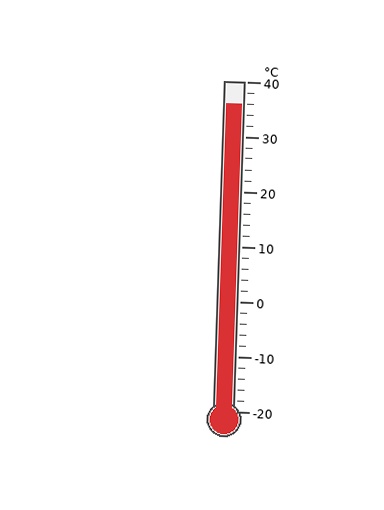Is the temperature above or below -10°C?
The temperature is above -10°C.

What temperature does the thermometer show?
The thermometer shows approximately 36°C.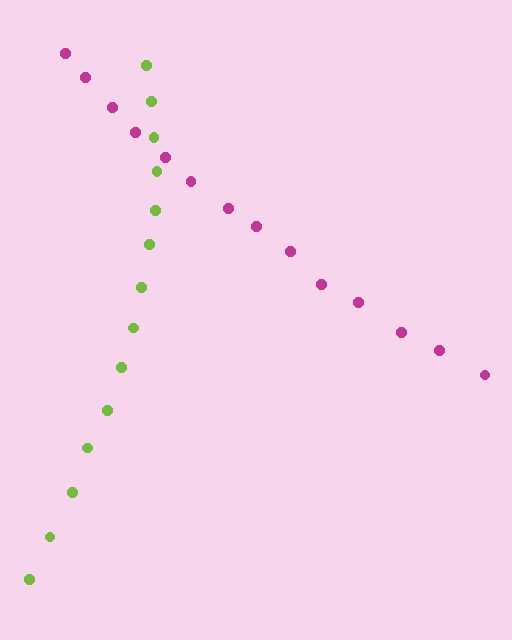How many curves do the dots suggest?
There are 2 distinct paths.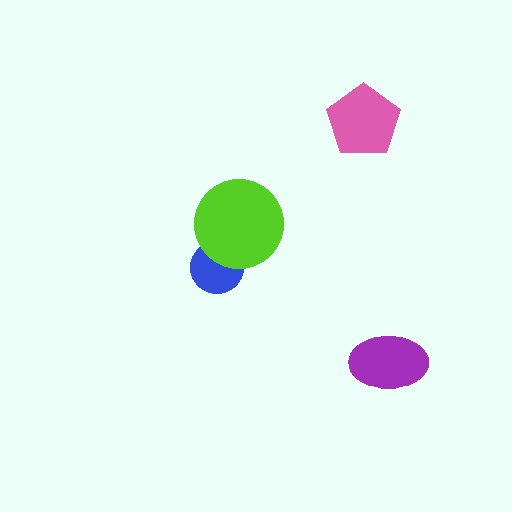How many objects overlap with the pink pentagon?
0 objects overlap with the pink pentagon.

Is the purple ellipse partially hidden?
No, no other shape covers it.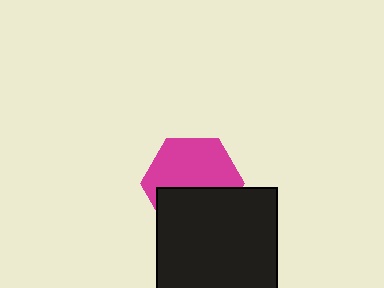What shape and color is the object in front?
The object in front is a black square.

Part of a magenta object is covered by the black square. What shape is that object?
It is a hexagon.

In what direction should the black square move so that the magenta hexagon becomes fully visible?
The black square should move down. That is the shortest direction to clear the overlap and leave the magenta hexagon fully visible.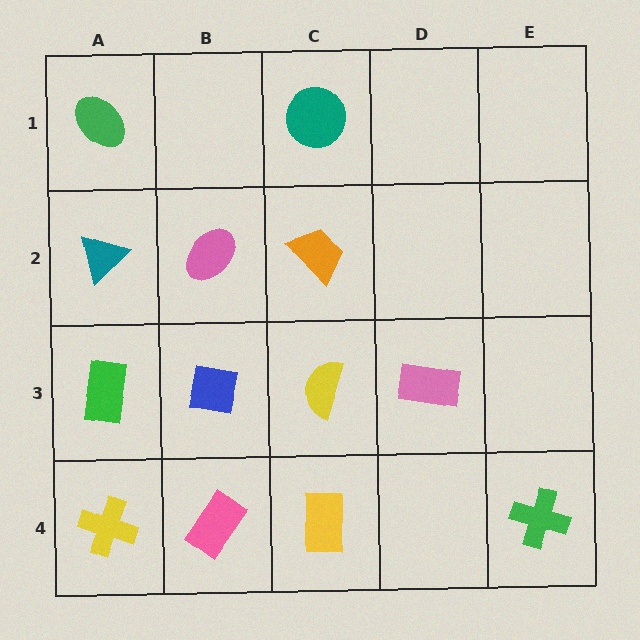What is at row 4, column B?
A pink rectangle.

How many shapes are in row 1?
2 shapes.